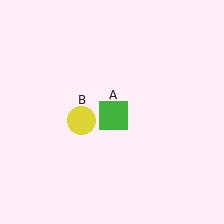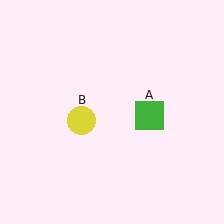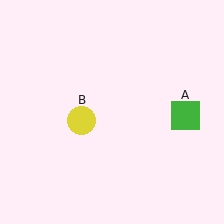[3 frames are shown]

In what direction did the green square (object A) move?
The green square (object A) moved right.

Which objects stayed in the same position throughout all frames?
Yellow circle (object B) remained stationary.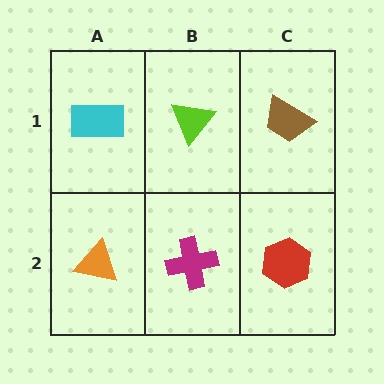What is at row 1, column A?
A cyan rectangle.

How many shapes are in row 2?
3 shapes.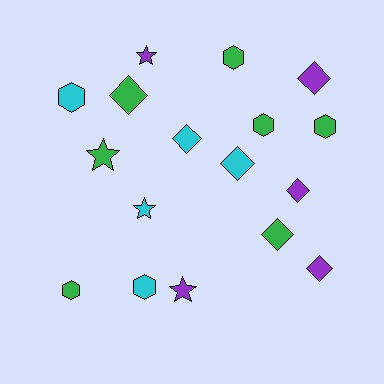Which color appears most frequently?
Green, with 7 objects.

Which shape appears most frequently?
Diamond, with 7 objects.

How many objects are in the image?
There are 17 objects.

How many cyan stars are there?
There is 1 cyan star.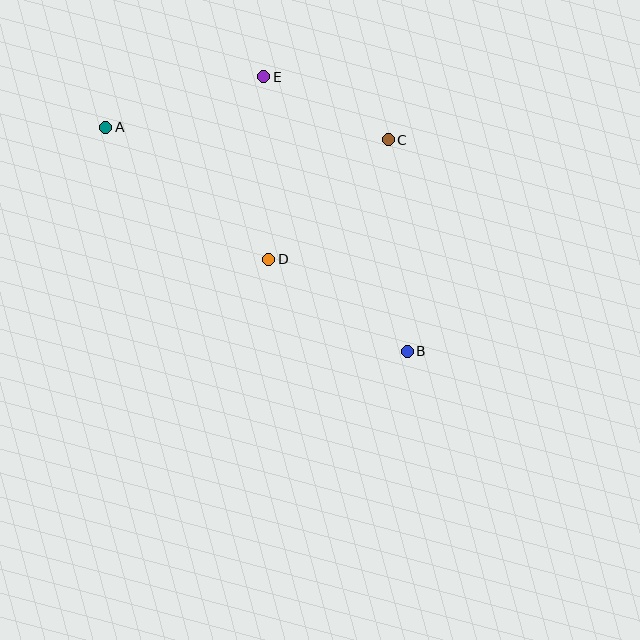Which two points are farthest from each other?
Points A and B are farthest from each other.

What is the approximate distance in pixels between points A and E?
The distance between A and E is approximately 166 pixels.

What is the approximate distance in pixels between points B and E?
The distance between B and E is approximately 310 pixels.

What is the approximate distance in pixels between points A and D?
The distance between A and D is approximately 210 pixels.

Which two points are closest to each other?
Points C and E are closest to each other.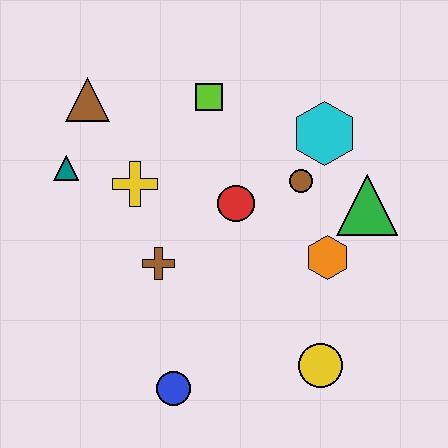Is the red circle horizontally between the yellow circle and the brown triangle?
Yes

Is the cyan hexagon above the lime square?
No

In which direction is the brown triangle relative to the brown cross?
The brown triangle is above the brown cross.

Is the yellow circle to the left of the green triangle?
Yes